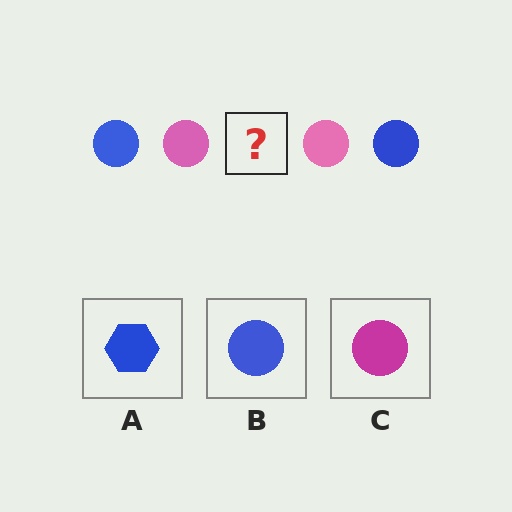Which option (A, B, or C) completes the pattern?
B.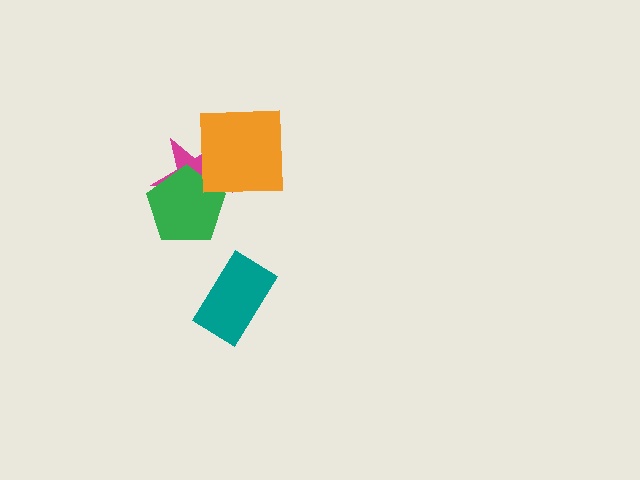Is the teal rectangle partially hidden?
No, no other shape covers it.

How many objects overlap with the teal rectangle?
0 objects overlap with the teal rectangle.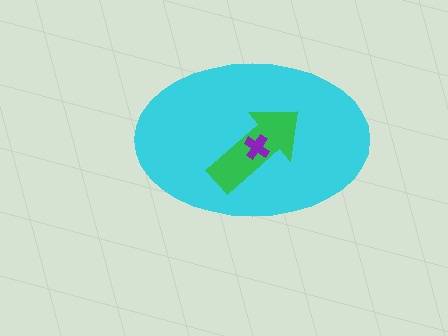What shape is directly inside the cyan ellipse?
The green arrow.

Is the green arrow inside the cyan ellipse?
Yes.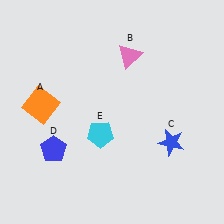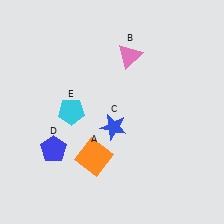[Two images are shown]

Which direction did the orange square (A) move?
The orange square (A) moved right.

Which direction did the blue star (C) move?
The blue star (C) moved left.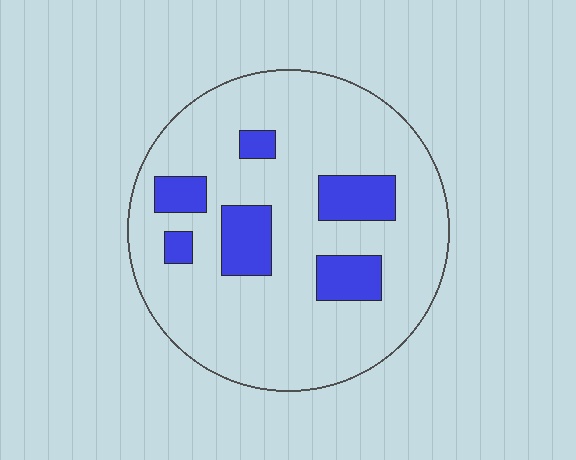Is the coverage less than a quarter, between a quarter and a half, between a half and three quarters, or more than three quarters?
Less than a quarter.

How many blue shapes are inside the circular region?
6.